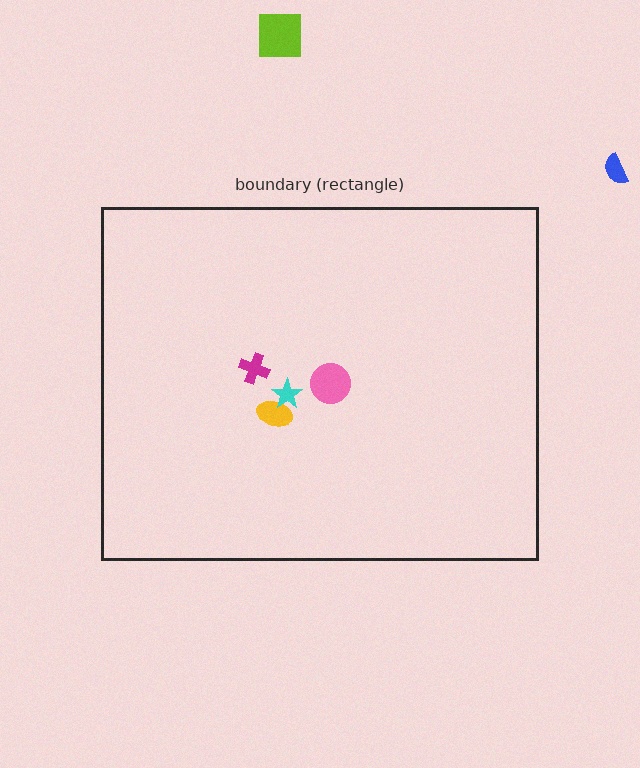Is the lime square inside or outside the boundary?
Outside.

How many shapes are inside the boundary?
4 inside, 2 outside.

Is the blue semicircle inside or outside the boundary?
Outside.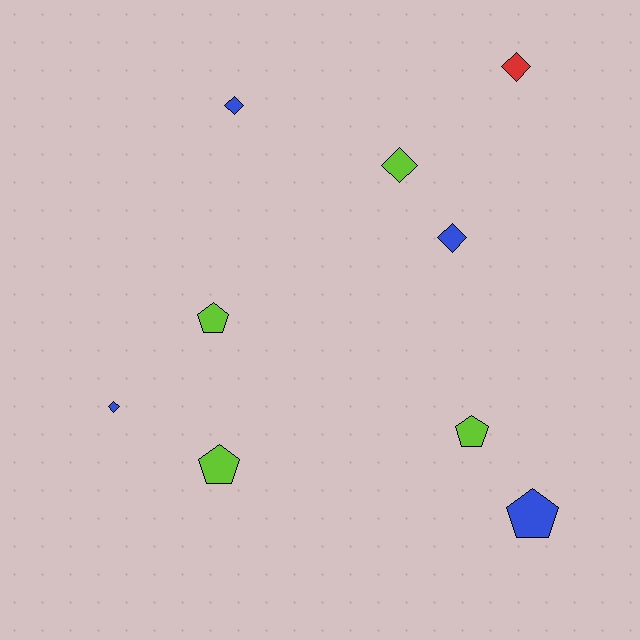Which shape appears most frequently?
Diamond, with 5 objects.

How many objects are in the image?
There are 9 objects.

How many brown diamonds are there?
There are no brown diamonds.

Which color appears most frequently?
Lime, with 4 objects.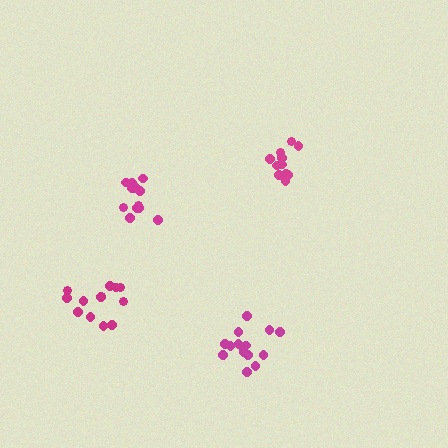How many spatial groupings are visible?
There are 4 spatial groupings.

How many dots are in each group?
Group 1: 15 dots, Group 2: 11 dots, Group 3: 14 dots, Group 4: 13 dots (53 total).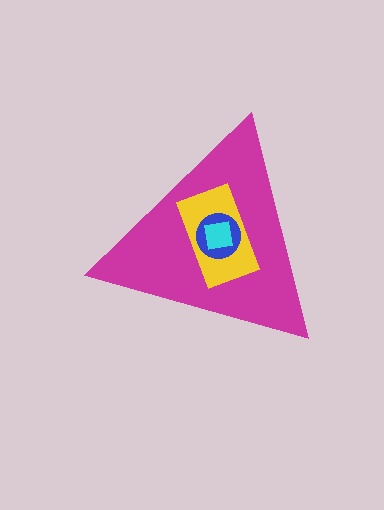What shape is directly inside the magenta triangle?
The yellow rectangle.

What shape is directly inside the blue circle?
The cyan square.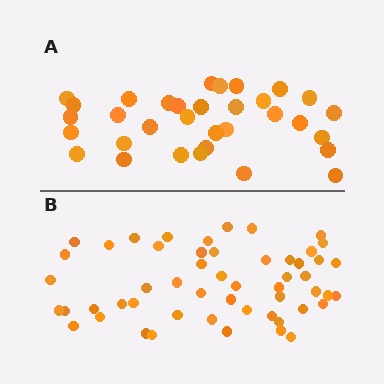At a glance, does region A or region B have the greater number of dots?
Region B (the bottom region) has more dots.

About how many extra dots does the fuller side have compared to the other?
Region B has approximately 20 more dots than region A.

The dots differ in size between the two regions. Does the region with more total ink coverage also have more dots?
No. Region A has more total ink coverage because its dots are larger, but region B actually contains more individual dots. Total area can be misleading — the number of items is what matters here.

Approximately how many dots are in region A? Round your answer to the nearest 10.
About 30 dots. (The exact count is 33, which rounds to 30.)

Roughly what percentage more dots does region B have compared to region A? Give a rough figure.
About 60% more.